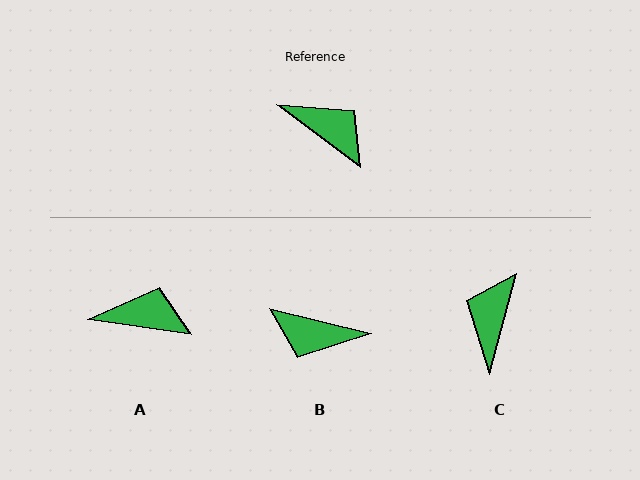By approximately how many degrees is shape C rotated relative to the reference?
Approximately 112 degrees counter-clockwise.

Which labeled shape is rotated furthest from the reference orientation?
B, about 157 degrees away.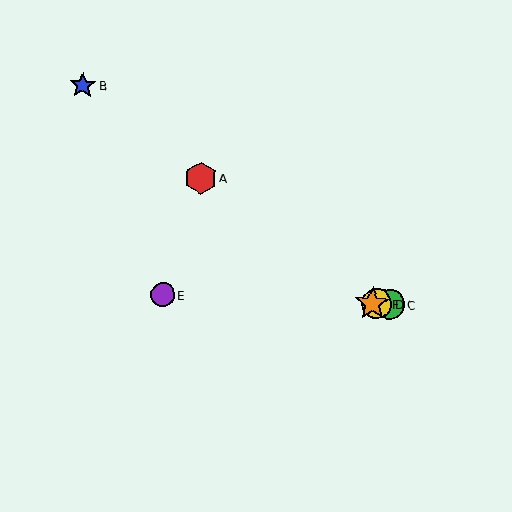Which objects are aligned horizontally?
Objects C, D, E, F are aligned horizontally.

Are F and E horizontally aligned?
Yes, both are at y≈304.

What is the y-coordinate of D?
Object D is at y≈304.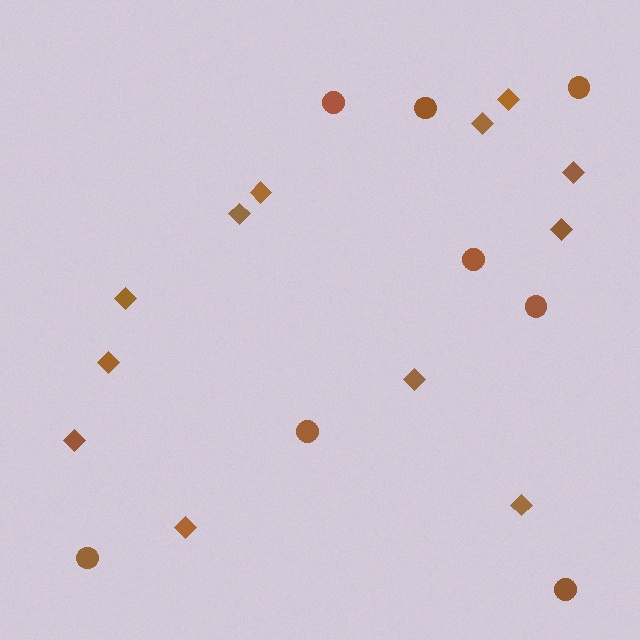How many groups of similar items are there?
There are 2 groups: one group of diamonds (12) and one group of circles (8).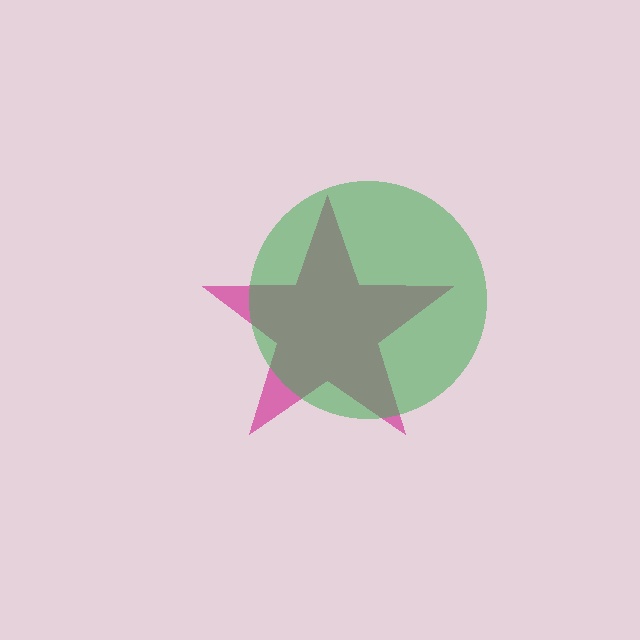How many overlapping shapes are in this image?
There are 2 overlapping shapes in the image.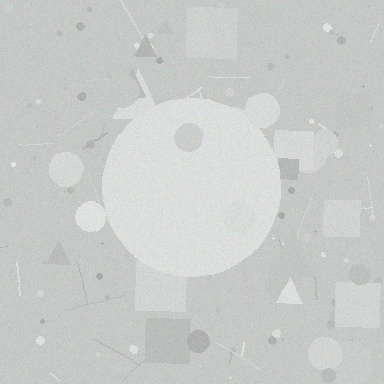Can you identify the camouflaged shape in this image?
The camouflaged shape is a circle.